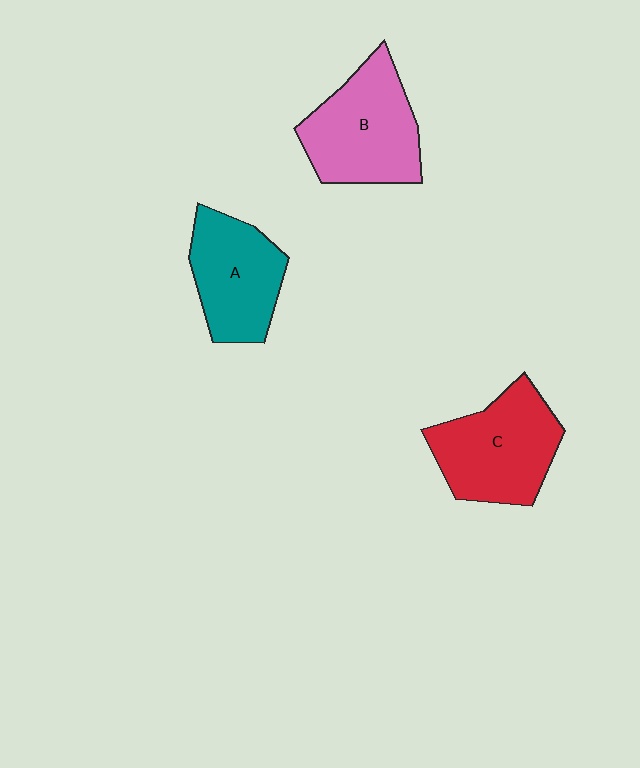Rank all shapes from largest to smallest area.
From largest to smallest: C (red), B (pink), A (teal).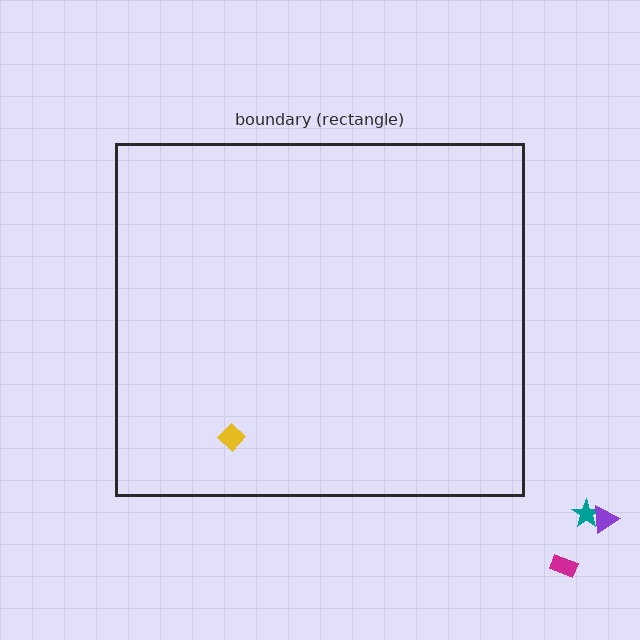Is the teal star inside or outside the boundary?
Outside.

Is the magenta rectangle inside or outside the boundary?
Outside.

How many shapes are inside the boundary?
1 inside, 3 outside.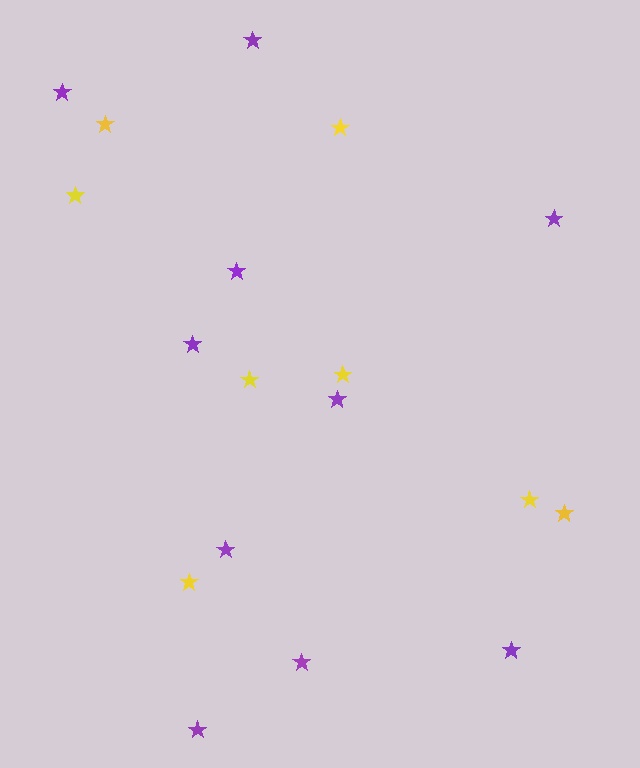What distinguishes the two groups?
There are 2 groups: one group of yellow stars (8) and one group of purple stars (10).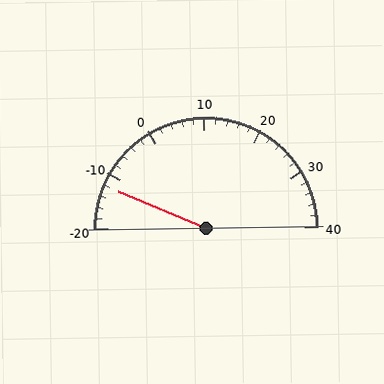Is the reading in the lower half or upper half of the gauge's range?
The reading is in the lower half of the range (-20 to 40).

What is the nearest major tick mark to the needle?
The nearest major tick mark is -10.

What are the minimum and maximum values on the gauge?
The gauge ranges from -20 to 40.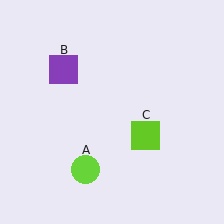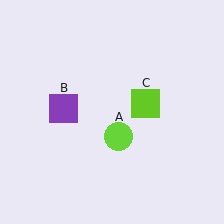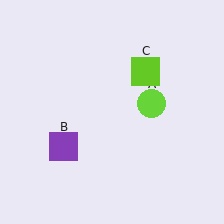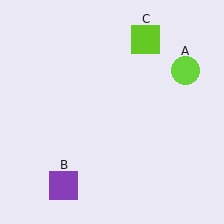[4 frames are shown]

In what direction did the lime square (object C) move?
The lime square (object C) moved up.